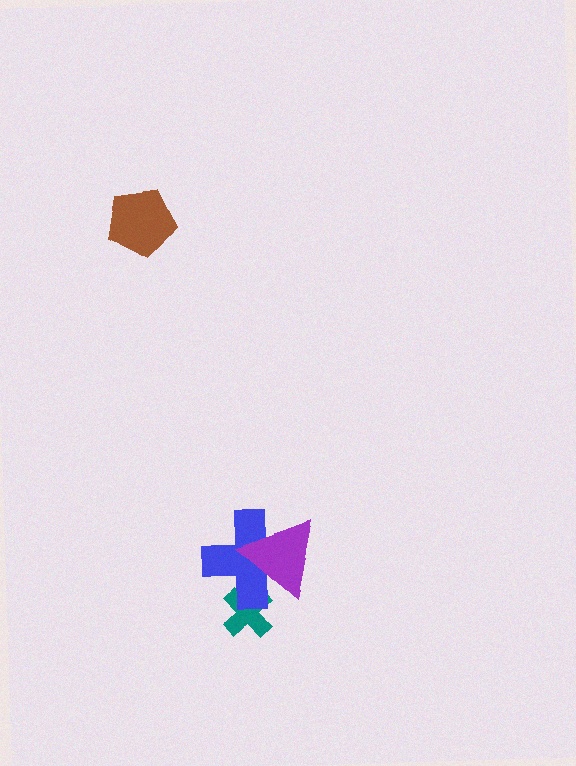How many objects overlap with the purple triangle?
1 object overlaps with the purple triangle.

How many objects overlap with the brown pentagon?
0 objects overlap with the brown pentagon.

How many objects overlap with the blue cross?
2 objects overlap with the blue cross.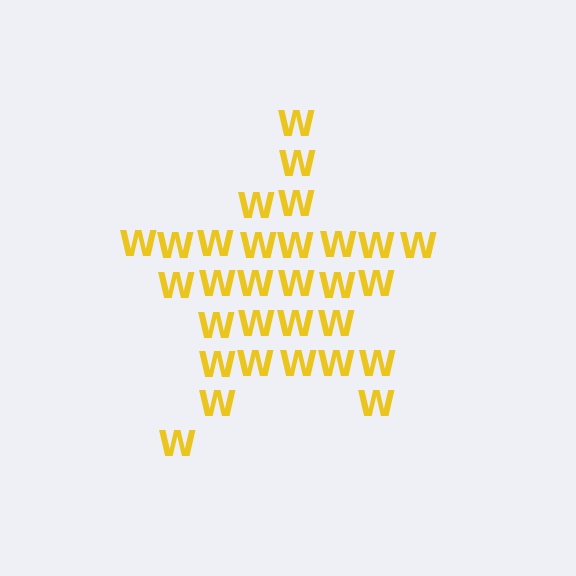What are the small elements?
The small elements are letter W's.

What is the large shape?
The large shape is a star.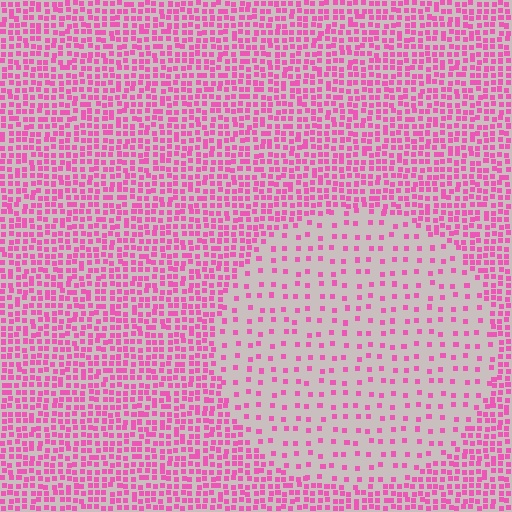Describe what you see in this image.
The image contains small pink elements arranged at two different densities. A circle-shaped region is visible where the elements are less densely packed than the surrounding area.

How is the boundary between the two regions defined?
The boundary is defined by a change in element density (approximately 2.8x ratio). All elements are the same color, size, and shape.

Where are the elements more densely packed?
The elements are more densely packed outside the circle boundary.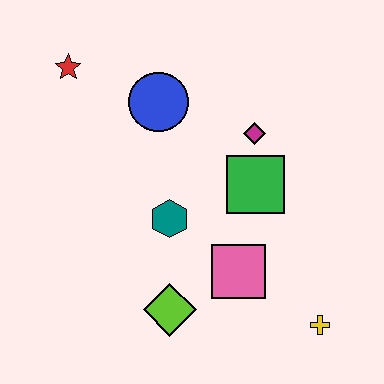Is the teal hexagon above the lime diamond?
Yes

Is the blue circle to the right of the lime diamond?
No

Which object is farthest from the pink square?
The red star is farthest from the pink square.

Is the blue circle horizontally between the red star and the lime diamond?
Yes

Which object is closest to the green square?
The magenta diamond is closest to the green square.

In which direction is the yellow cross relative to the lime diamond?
The yellow cross is to the right of the lime diamond.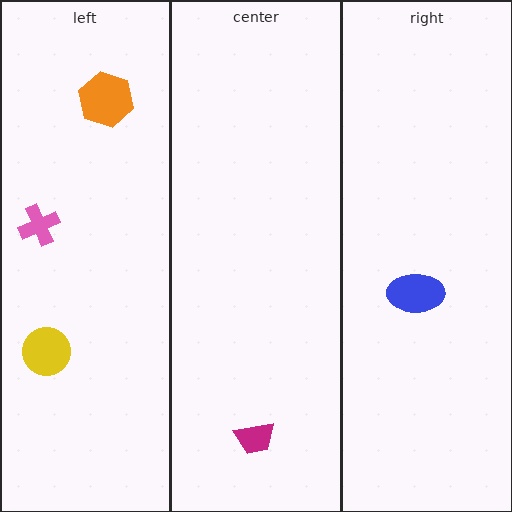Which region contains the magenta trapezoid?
The center region.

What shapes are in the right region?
The blue ellipse.